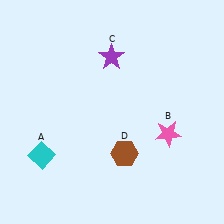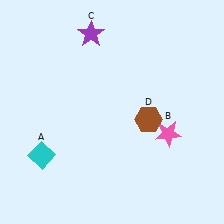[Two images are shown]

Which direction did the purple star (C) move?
The purple star (C) moved up.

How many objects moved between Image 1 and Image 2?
2 objects moved between the two images.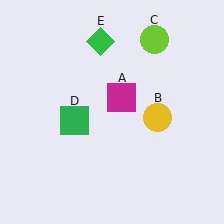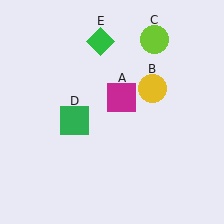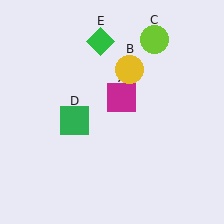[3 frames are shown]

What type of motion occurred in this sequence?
The yellow circle (object B) rotated counterclockwise around the center of the scene.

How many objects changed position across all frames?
1 object changed position: yellow circle (object B).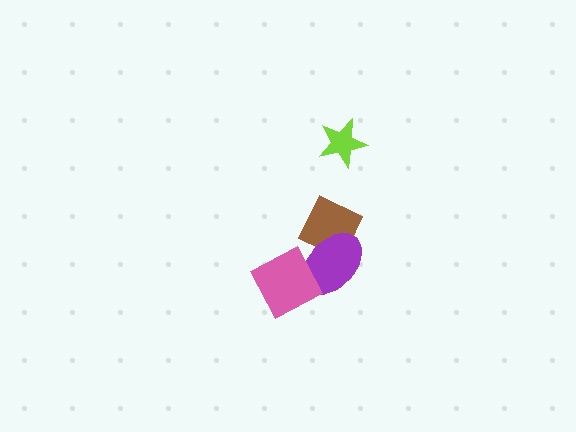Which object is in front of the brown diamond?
The purple ellipse is in front of the brown diamond.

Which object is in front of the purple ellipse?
The pink square is in front of the purple ellipse.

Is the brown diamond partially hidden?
Yes, it is partially covered by another shape.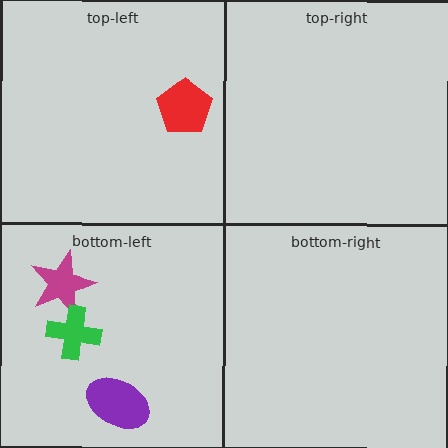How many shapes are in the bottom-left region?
3.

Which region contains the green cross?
The bottom-left region.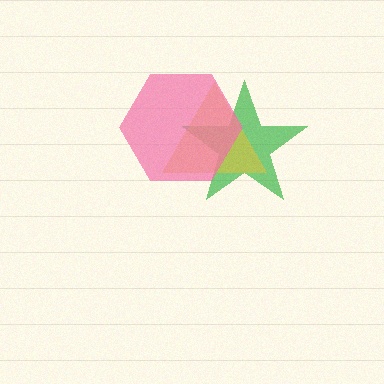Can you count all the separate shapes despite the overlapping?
Yes, there are 3 separate shapes.